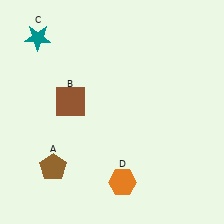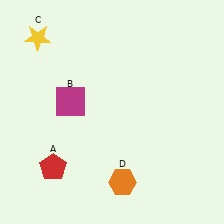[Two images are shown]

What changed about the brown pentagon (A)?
In Image 1, A is brown. In Image 2, it changed to red.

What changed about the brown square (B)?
In Image 1, B is brown. In Image 2, it changed to magenta.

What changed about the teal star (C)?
In Image 1, C is teal. In Image 2, it changed to yellow.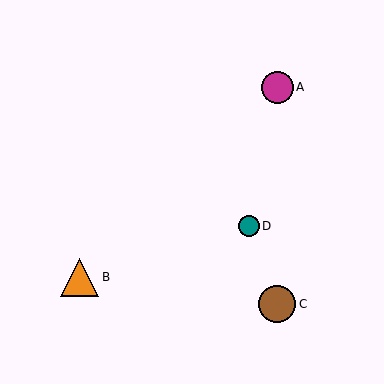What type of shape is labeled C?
Shape C is a brown circle.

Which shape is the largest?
The orange triangle (labeled B) is the largest.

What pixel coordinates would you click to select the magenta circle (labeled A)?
Click at (278, 87) to select the magenta circle A.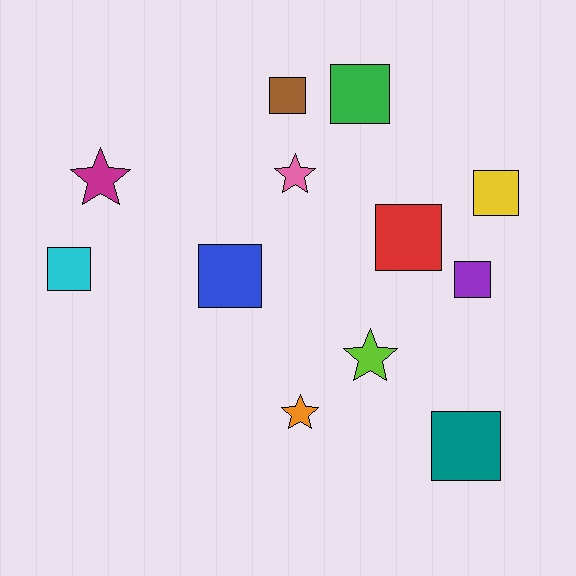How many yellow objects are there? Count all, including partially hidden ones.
There is 1 yellow object.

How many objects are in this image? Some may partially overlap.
There are 12 objects.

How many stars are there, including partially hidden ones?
There are 4 stars.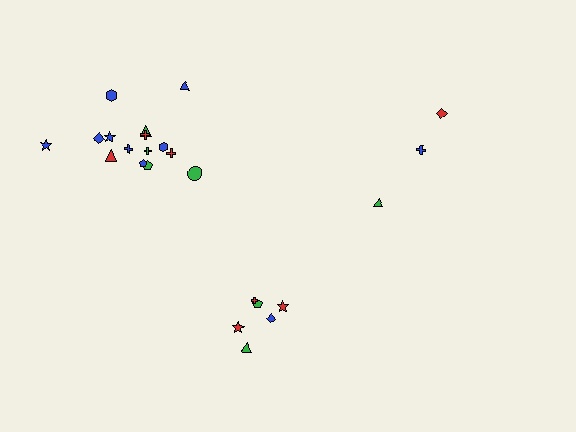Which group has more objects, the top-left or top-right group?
The top-left group.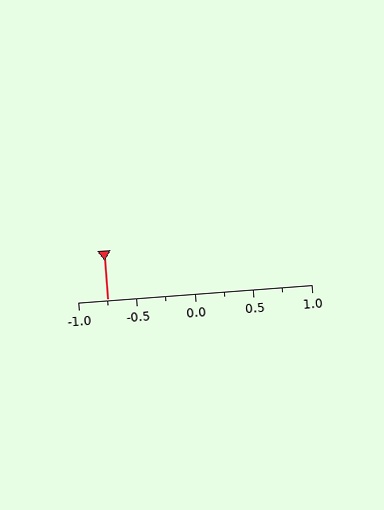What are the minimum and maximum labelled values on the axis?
The axis runs from -1.0 to 1.0.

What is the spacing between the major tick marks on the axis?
The major ticks are spaced 0.5 apart.